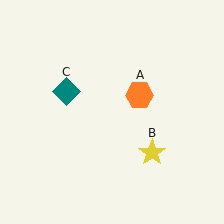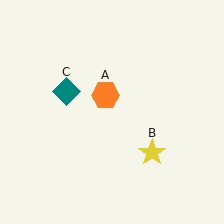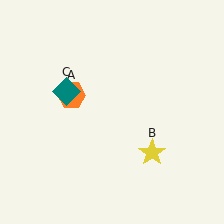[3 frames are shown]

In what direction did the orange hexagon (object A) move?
The orange hexagon (object A) moved left.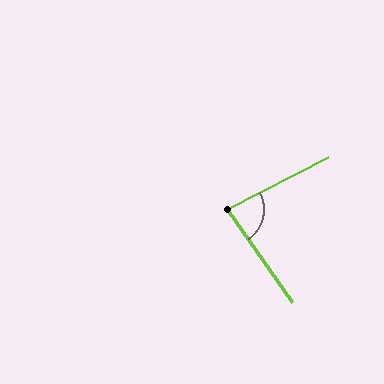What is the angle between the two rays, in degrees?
Approximately 82 degrees.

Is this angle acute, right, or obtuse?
It is acute.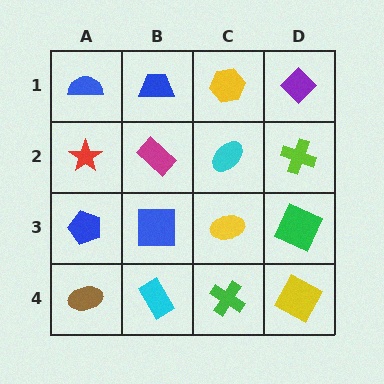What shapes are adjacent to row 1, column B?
A magenta rectangle (row 2, column B), a blue semicircle (row 1, column A), a yellow hexagon (row 1, column C).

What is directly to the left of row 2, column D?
A cyan ellipse.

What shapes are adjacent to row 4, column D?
A green square (row 3, column D), a green cross (row 4, column C).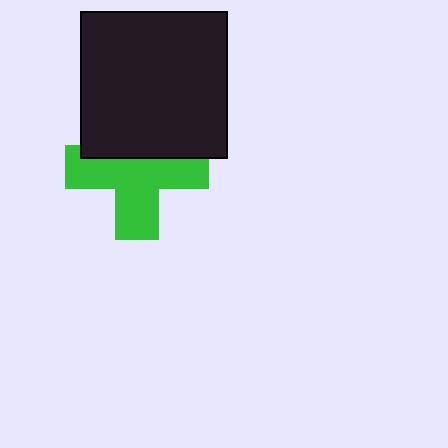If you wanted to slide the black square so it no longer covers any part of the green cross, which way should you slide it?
Slide it up — that is the most direct way to separate the two shapes.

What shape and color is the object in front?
The object in front is a black square.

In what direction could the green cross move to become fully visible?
The green cross could move down. That would shift it out from behind the black square entirely.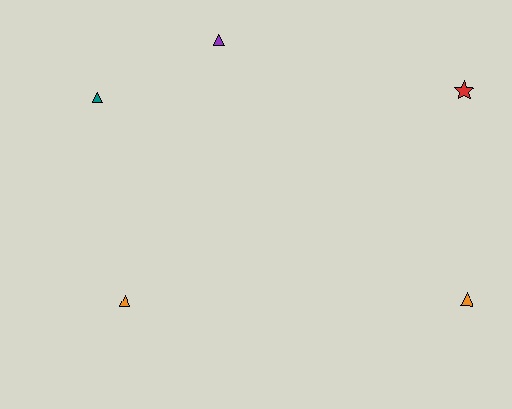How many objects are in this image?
There are 5 objects.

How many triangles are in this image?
There are 4 triangles.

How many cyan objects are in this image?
There are no cyan objects.